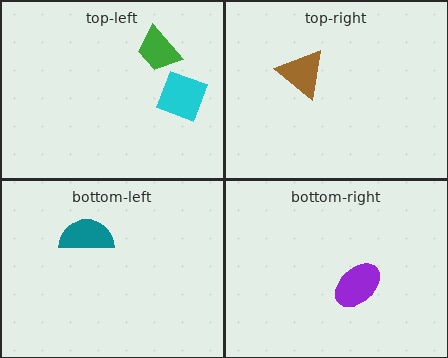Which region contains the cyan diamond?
The top-left region.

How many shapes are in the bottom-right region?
1.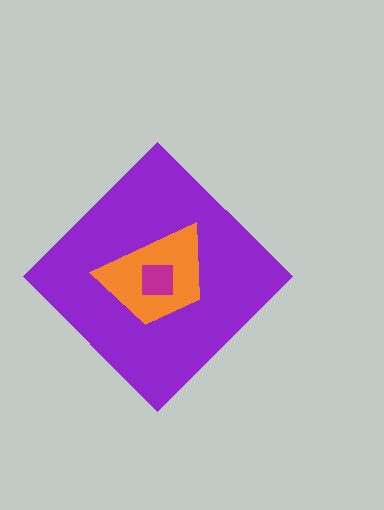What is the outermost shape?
The purple diamond.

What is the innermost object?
The magenta square.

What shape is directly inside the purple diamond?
The orange trapezoid.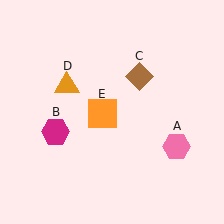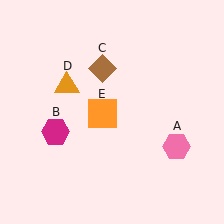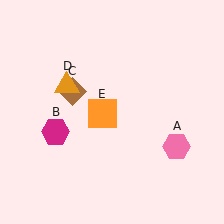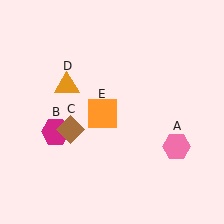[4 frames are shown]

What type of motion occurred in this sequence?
The brown diamond (object C) rotated counterclockwise around the center of the scene.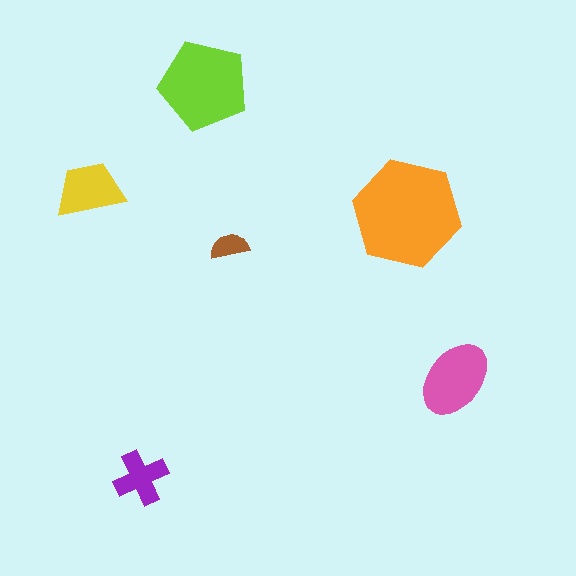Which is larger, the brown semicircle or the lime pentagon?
The lime pentagon.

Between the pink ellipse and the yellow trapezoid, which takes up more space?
The pink ellipse.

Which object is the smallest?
The brown semicircle.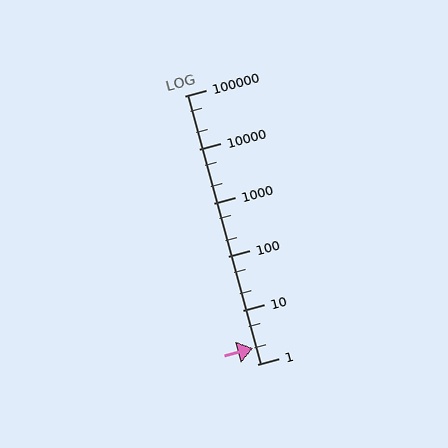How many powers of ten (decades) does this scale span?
The scale spans 5 decades, from 1 to 100000.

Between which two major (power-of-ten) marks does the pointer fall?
The pointer is between 1 and 10.